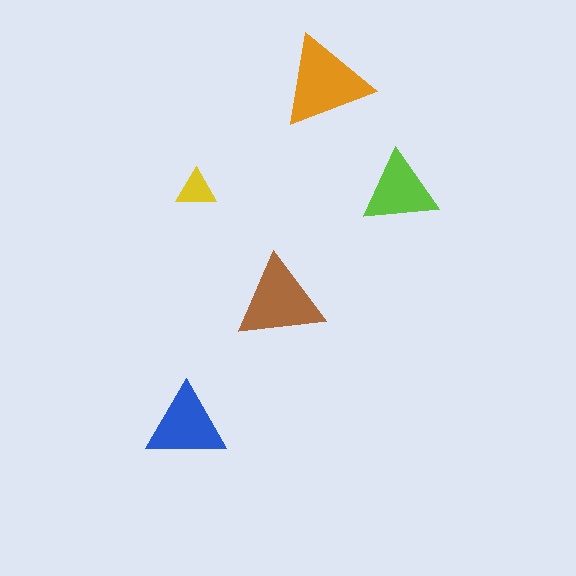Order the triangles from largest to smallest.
the orange one, the brown one, the blue one, the lime one, the yellow one.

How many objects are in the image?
There are 5 objects in the image.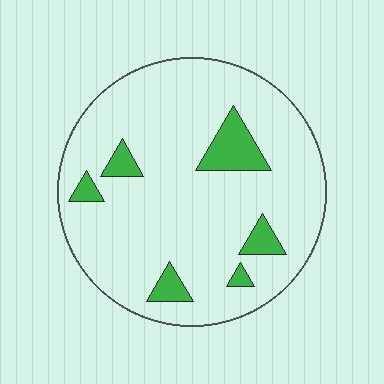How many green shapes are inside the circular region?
6.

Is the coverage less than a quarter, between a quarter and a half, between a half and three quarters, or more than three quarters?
Less than a quarter.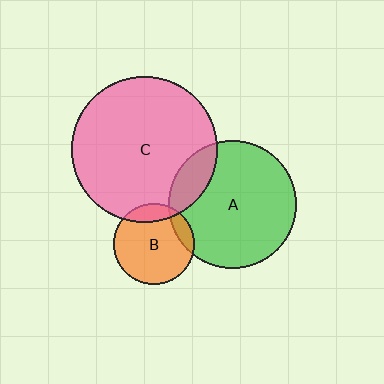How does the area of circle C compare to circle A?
Approximately 1.3 times.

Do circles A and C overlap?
Yes.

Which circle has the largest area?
Circle C (pink).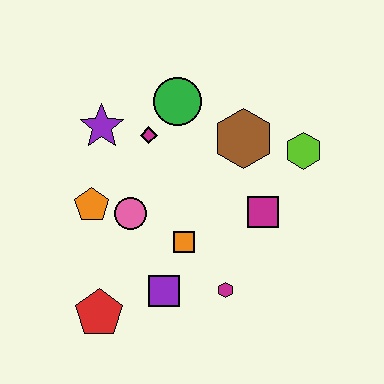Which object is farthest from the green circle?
The red pentagon is farthest from the green circle.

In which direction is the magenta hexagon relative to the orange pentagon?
The magenta hexagon is to the right of the orange pentagon.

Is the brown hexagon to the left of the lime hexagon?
Yes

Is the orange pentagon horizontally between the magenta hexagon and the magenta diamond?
No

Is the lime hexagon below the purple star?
Yes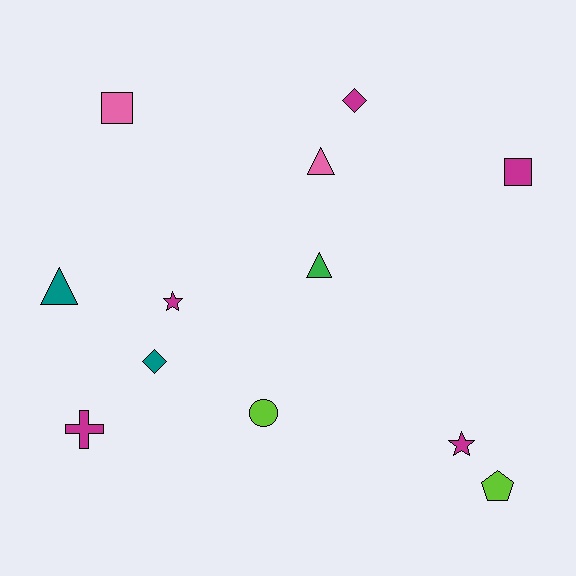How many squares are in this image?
There are 2 squares.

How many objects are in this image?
There are 12 objects.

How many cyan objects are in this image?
There are no cyan objects.